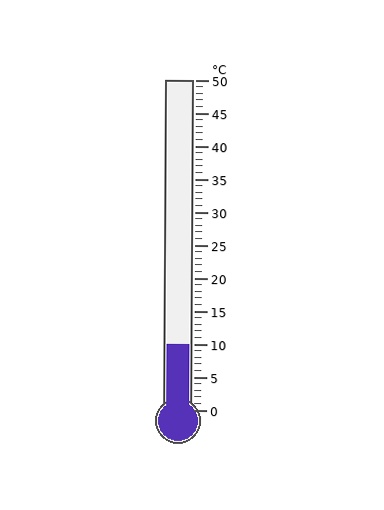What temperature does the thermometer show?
The thermometer shows approximately 10°C.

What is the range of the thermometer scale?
The thermometer scale ranges from 0°C to 50°C.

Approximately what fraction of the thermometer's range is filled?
The thermometer is filled to approximately 20% of its range.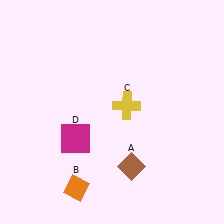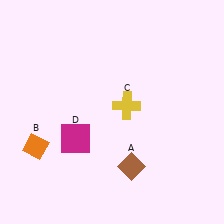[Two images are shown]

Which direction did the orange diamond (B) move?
The orange diamond (B) moved up.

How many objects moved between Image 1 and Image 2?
1 object moved between the two images.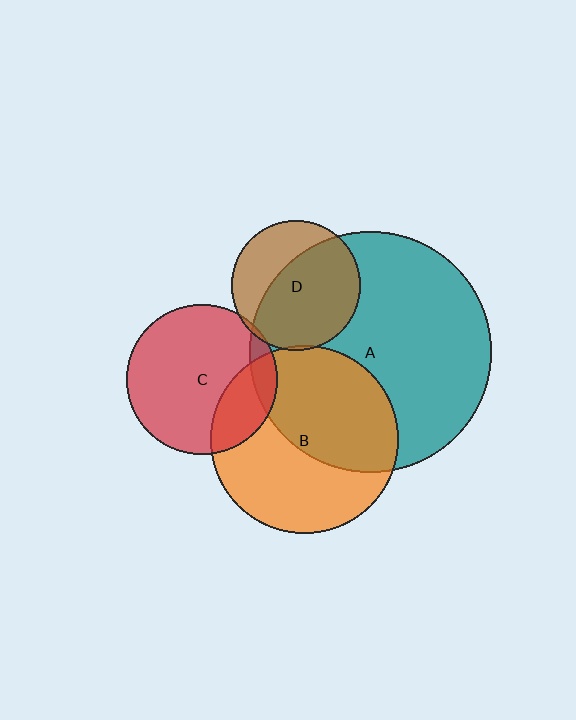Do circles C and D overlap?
Yes.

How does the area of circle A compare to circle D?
Approximately 3.5 times.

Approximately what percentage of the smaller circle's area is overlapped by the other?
Approximately 5%.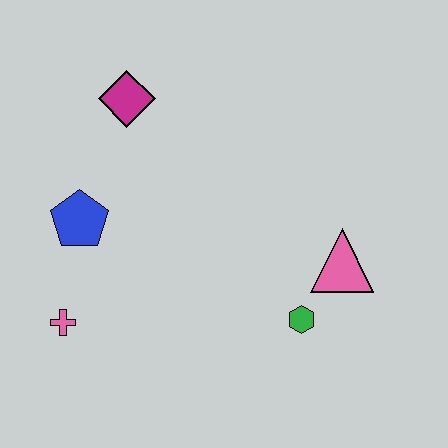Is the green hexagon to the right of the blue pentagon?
Yes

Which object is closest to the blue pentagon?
The pink cross is closest to the blue pentagon.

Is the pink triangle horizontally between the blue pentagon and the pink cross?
No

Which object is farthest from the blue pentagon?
The pink triangle is farthest from the blue pentagon.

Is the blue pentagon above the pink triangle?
Yes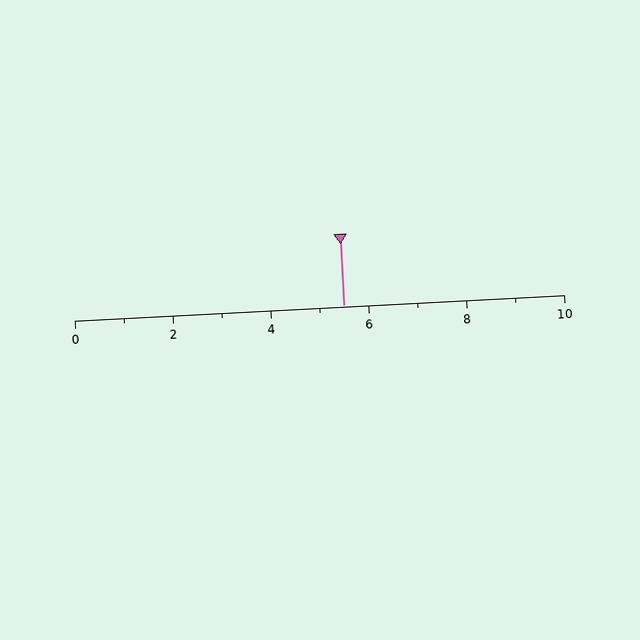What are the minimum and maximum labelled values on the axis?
The axis runs from 0 to 10.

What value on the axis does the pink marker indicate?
The marker indicates approximately 5.5.